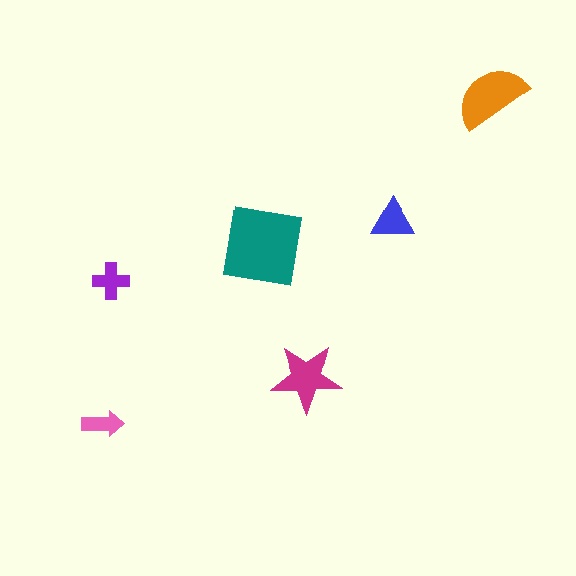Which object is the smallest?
The pink arrow.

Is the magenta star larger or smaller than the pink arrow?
Larger.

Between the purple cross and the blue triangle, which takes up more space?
The blue triangle.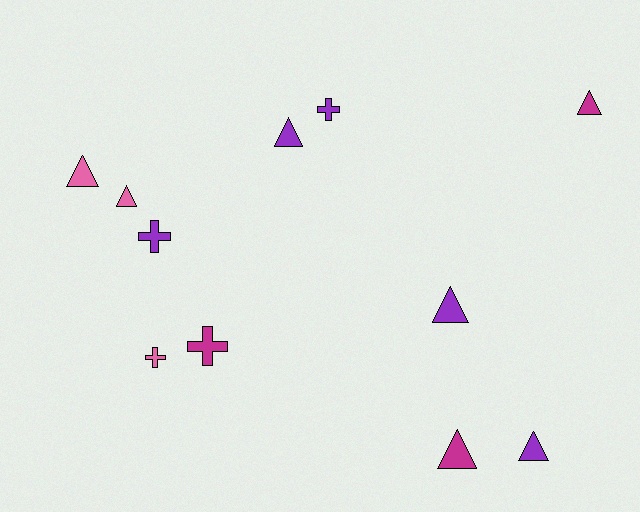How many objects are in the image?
There are 11 objects.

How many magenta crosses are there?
There is 1 magenta cross.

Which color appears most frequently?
Purple, with 5 objects.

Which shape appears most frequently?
Triangle, with 7 objects.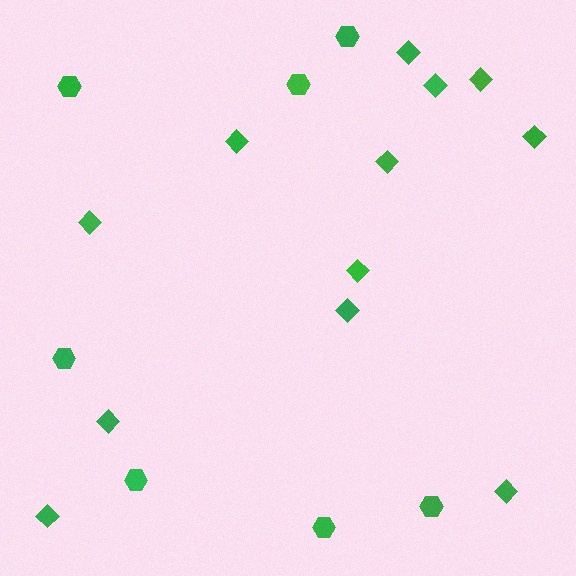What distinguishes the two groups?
There are 2 groups: one group of diamonds (12) and one group of hexagons (7).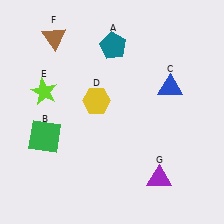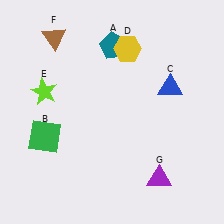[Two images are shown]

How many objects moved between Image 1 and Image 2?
1 object moved between the two images.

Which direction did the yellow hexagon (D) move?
The yellow hexagon (D) moved up.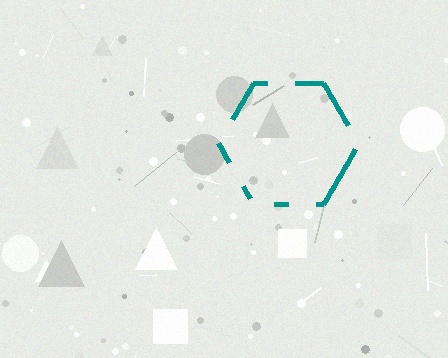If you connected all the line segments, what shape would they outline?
They would outline a hexagon.